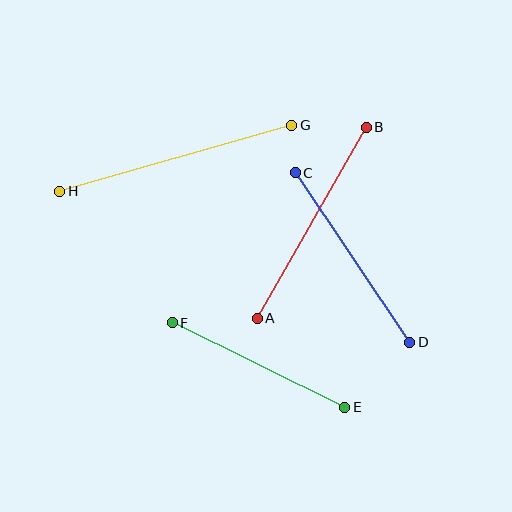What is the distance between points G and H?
The distance is approximately 241 pixels.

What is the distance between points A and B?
The distance is approximately 220 pixels.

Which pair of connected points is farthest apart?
Points G and H are farthest apart.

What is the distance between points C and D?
The distance is approximately 204 pixels.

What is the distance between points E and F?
The distance is approximately 192 pixels.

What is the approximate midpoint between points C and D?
The midpoint is at approximately (353, 258) pixels.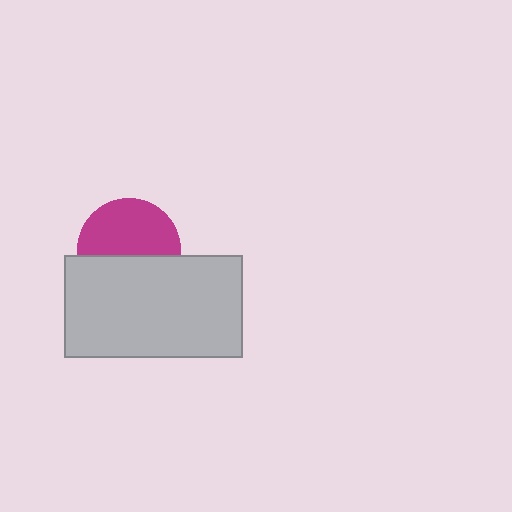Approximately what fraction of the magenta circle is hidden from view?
Roughly 44% of the magenta circle is hidden behind the light gray rectangle.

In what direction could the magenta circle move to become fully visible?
The magenta circle could move up. That would shift it out from behind the light gray rectangle entirely.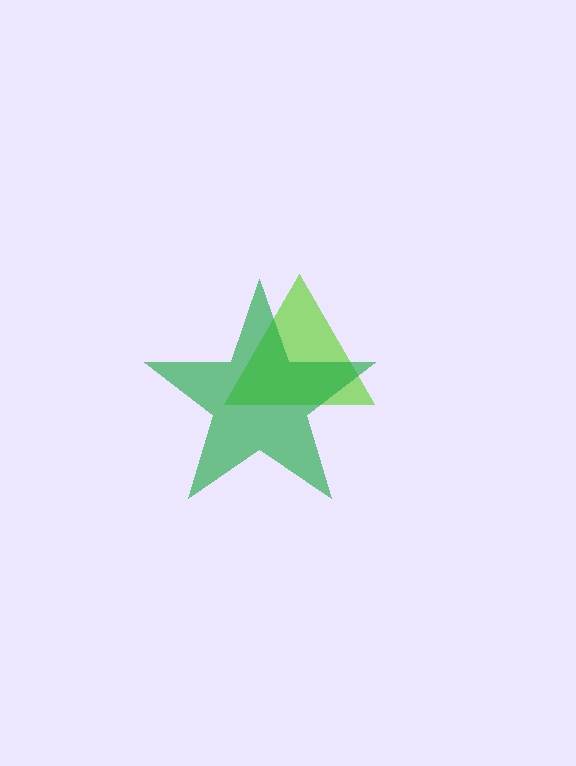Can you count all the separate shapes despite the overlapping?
Yes, there are 2 separate shapes.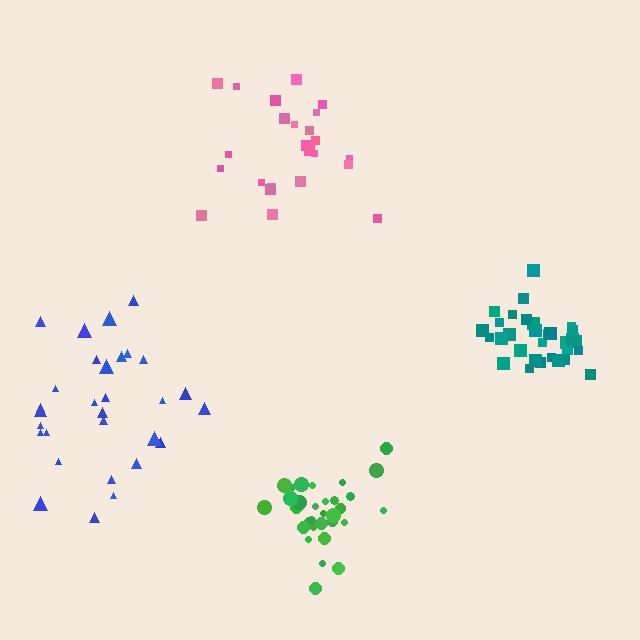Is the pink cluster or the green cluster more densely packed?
Green.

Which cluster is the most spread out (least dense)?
Blue.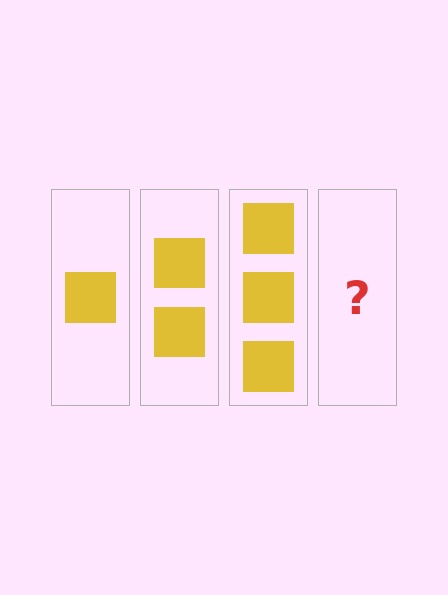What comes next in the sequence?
The next element should be 4 squares.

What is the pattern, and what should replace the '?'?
The pattern is that each step adds one more square. The '?' should be 4 squares.